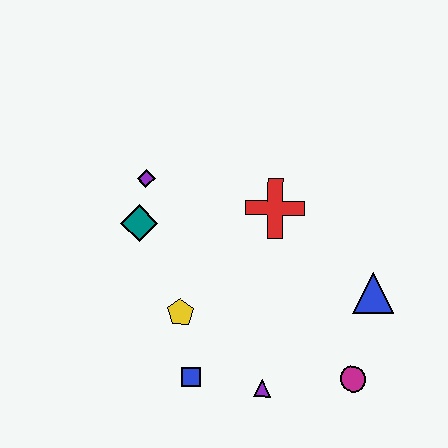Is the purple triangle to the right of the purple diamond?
Yes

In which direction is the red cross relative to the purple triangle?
The red cross is above the purple triangle.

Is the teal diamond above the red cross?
No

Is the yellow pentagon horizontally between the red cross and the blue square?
No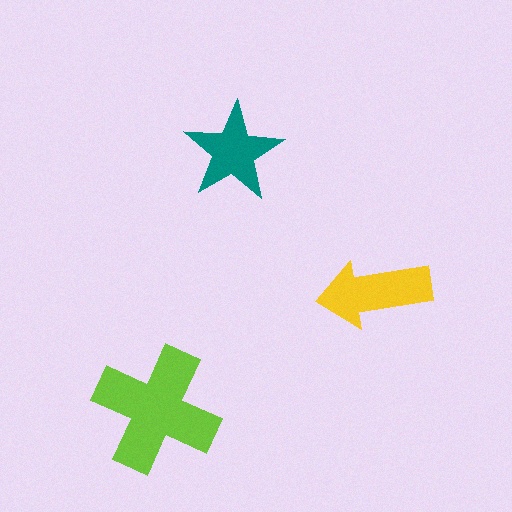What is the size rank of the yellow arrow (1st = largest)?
2nd.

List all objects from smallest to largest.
The teal star, the yellow arrow, the lime cross.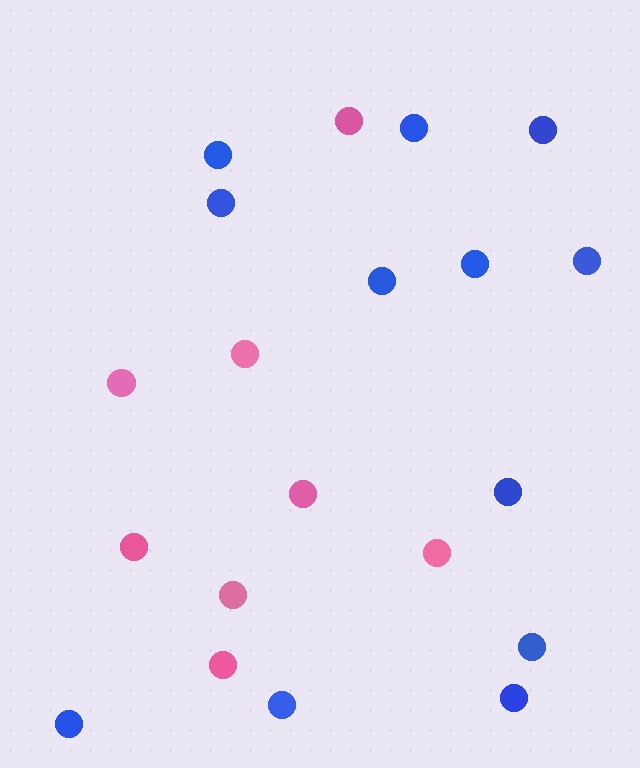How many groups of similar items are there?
There are 2 groups: one group of pink circles (8) and one group of blue circles (12).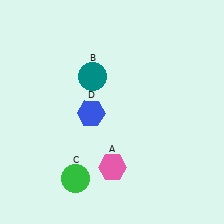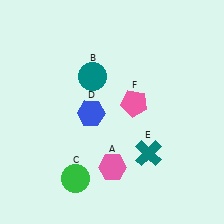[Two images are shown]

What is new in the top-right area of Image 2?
A pink pentagon (F) was added in the top-right area of Image 2.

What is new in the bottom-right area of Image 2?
A teal cross (E) was added in the bottom-right area of Image 2.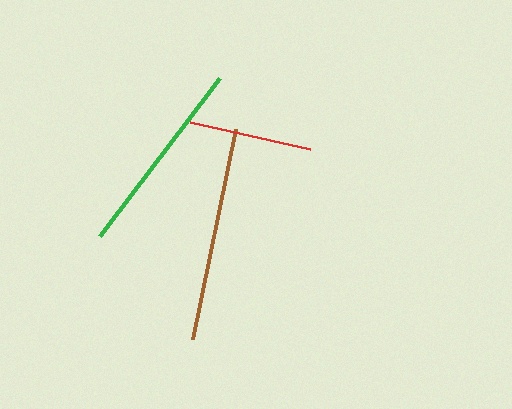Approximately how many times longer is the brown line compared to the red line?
The brown line is approximately 1.7 times the length of the red line.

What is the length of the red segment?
The red segment is approximately 123 pixels long.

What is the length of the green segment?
The green segment is approximately 198 pixels long.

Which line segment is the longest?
The brown line is the longest at approximately 214 pixels.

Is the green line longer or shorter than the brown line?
The brown line is longer than the green line.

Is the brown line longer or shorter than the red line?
The brown line is longer than the red line.